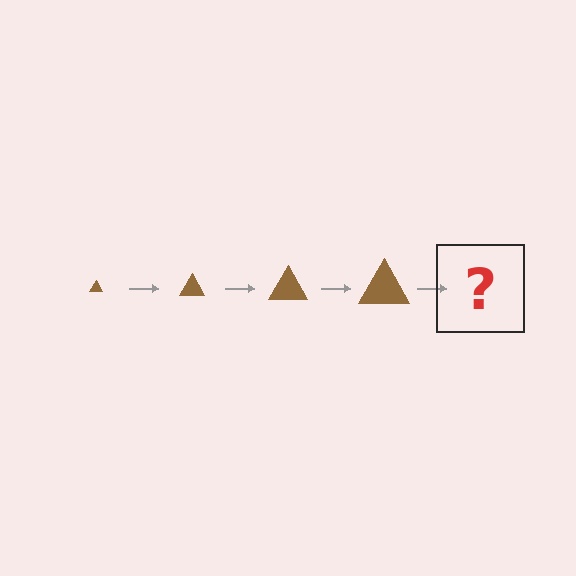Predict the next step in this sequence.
The next step is a brown triangle, larger than the previous one.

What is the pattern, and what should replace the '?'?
The pattern is that the triangle gets progressively larger each step. The '?' should be a brown triangle, larger than the previous one.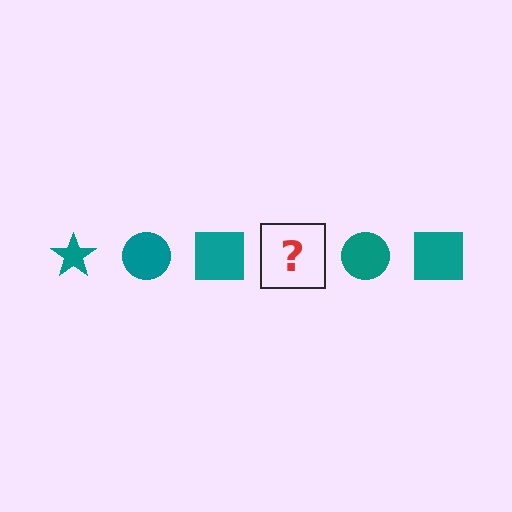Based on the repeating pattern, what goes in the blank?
The blank should be a teal star.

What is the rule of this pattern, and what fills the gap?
The rule is that the pattern cycles through star, circle, square shapes in teal. The gap should be filled with a teal star.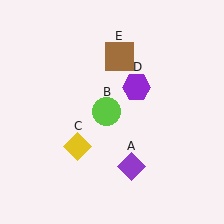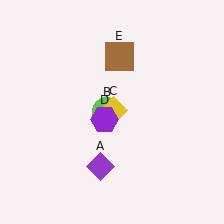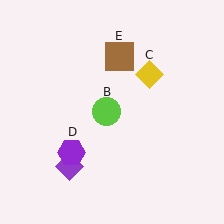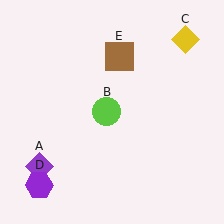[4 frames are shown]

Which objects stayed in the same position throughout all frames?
Lime circle (object B) and brown square (object E) remained stationary.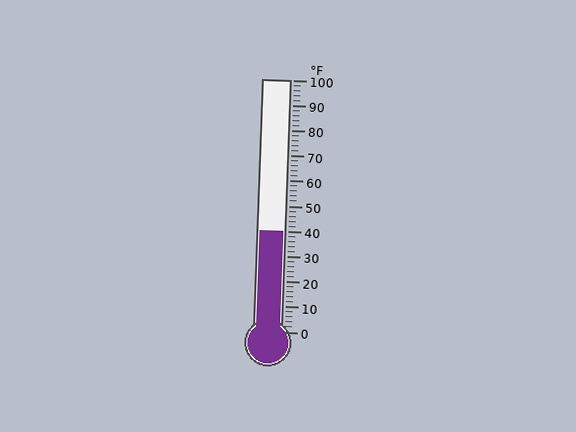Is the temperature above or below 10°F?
The temperature is above 10°F.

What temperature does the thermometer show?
The thermometer shows approximately 40°F.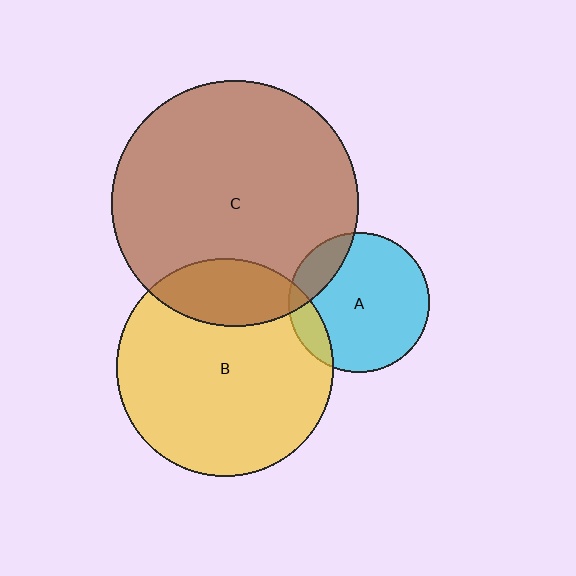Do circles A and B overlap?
Yes.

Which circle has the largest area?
Circle C (brown).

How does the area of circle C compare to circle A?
Approximately 3.1 times.